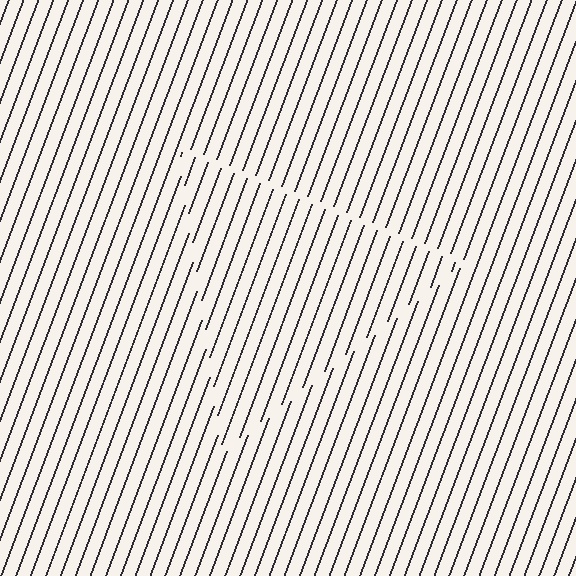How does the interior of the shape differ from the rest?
The interior of the shape contains the same grating, shifted by half a period — the contour is defined by the phase discontinuity where line-ends from the inner and outer gratings abut.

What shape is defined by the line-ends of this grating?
An illusory triangle. The interior of the shape contains the same grating, shifted by half a period — the contour is defined by the phase discontinuity where line-ends from the inner and outer gratings abut.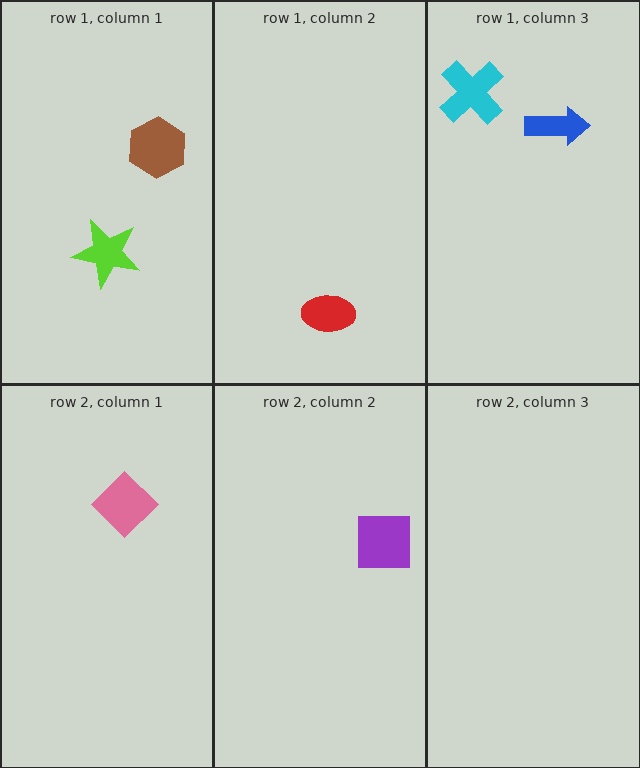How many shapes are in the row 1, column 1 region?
2.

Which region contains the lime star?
The row 1, column 1 region.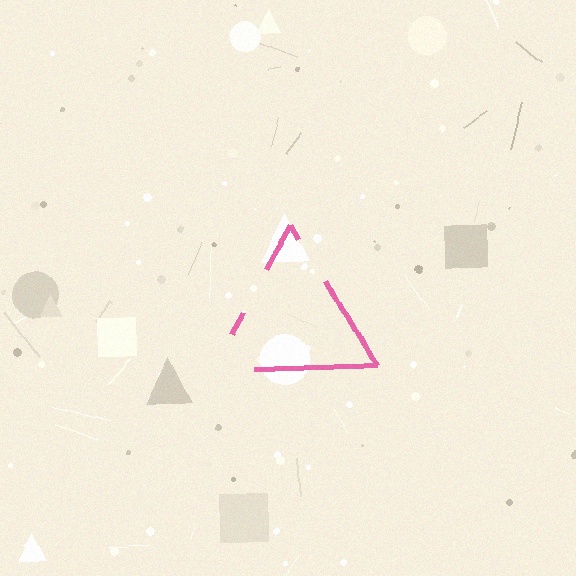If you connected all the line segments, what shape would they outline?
They would outline a triangle.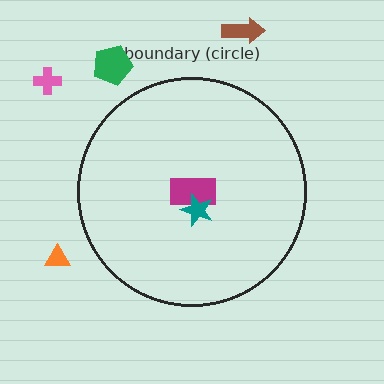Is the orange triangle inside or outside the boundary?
Outside.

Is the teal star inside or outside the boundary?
Inside.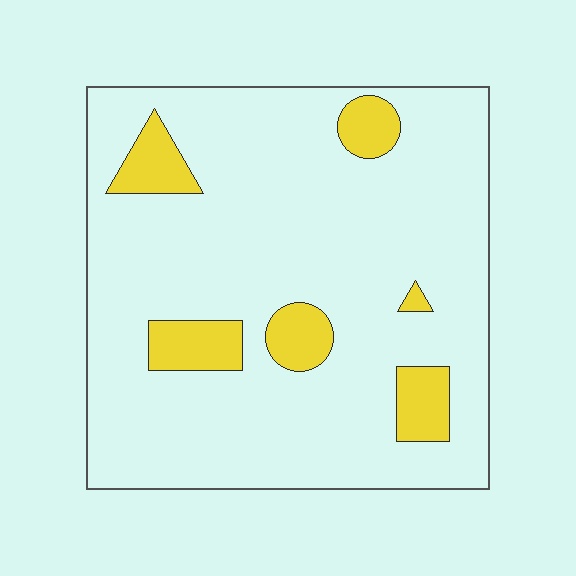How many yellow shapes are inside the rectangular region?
6.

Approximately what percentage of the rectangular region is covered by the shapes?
Approximately 15%.